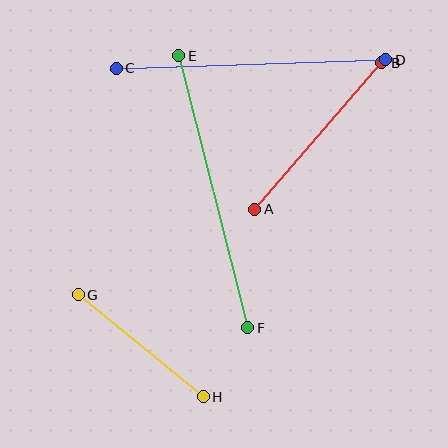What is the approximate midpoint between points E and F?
The midpoint is at approximately (213, 192) pixels.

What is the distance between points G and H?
The distance is approximately 162 pixels.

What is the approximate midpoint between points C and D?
The midpoint is at approximately (251, 64) pixels.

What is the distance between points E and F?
The distance is approximately 281 pixels.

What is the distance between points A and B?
The distance is approximately 194 pixels.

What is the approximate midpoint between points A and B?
The midpoint is at approximately (318, 136) pixels.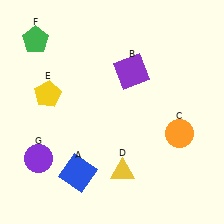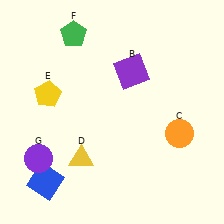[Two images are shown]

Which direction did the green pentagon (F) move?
The green pentagon (F) moved right.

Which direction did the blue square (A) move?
The blue square (A) moved left.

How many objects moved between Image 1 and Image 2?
3 objects moved between the two images.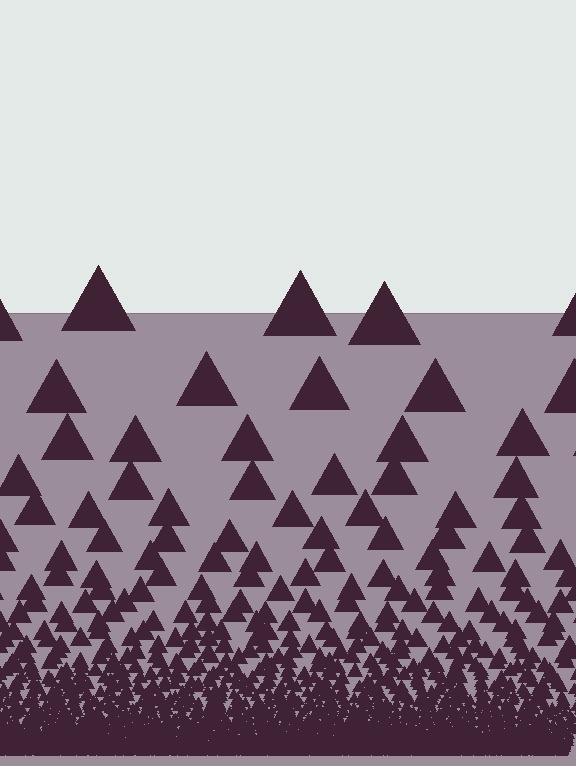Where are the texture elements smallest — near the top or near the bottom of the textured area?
Near the bottom.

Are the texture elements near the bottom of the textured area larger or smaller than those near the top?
Smaller. The gradient is inverted — elements near the bottom are smaller and denser.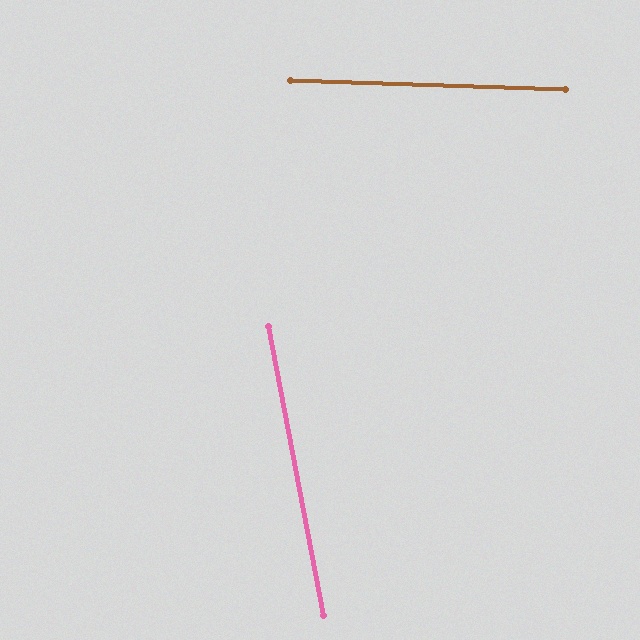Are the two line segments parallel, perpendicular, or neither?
Neither parallel nor perpendicular — they differ by about 77°.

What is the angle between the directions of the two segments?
Approximately 77 degrees.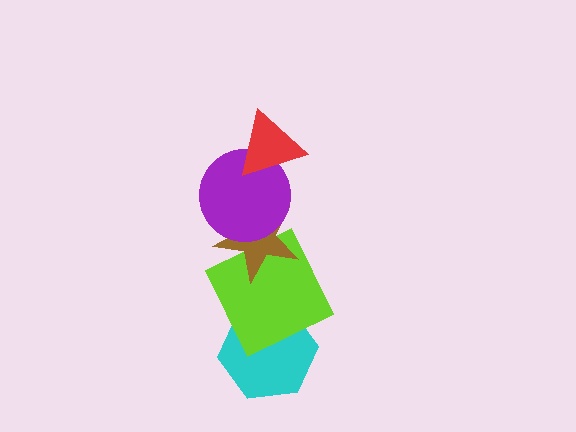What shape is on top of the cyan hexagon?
The lime square is on top of the cyan hexagon.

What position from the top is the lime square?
The lime square is 4th from the top.